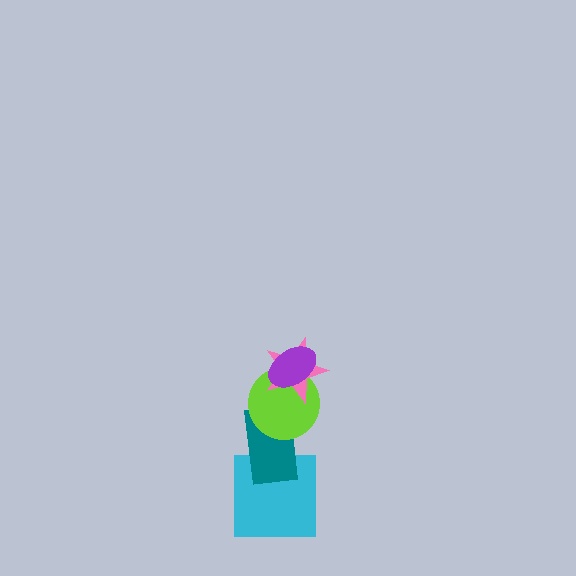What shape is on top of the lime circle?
The pink star is on top of the lime circle.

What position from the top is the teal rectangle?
The teal rectangle is 4th from the top.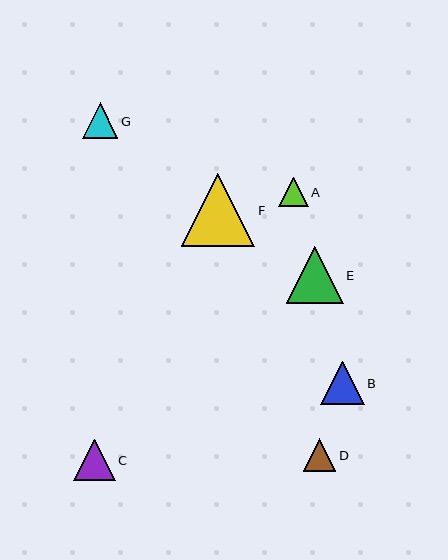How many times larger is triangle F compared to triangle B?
Triangle F is approximately 1.7 times the size of triangle B.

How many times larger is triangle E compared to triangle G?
Triangle E is approximately 1.6 times the size of triangle G.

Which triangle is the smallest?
Triangle A is the smallest with a size of approximately 30 pixels.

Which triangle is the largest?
Triangle F is the largest with a size of approximately 73 pixels.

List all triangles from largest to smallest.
From largest to smallest: F, E, B, C, G, D, A.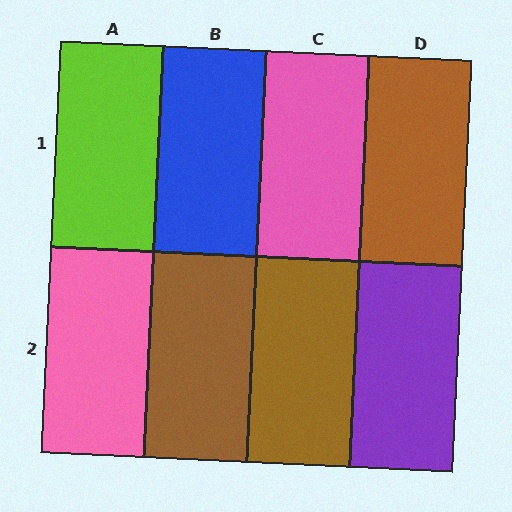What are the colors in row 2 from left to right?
Pink, brown, brown, purple.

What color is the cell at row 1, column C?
Pink.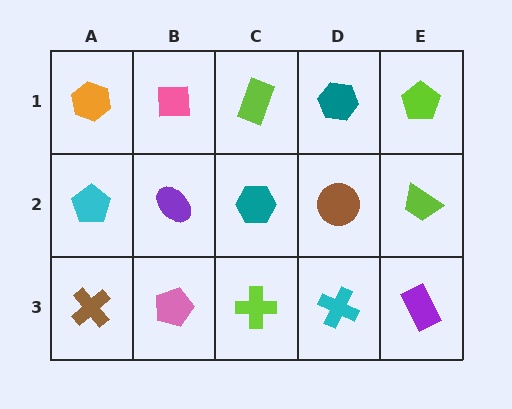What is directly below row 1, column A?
A cyan pentagon.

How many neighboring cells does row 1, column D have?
3.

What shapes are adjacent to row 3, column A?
A cyan pentagon (row 2, column A), a pink pentagon (row 3, column B).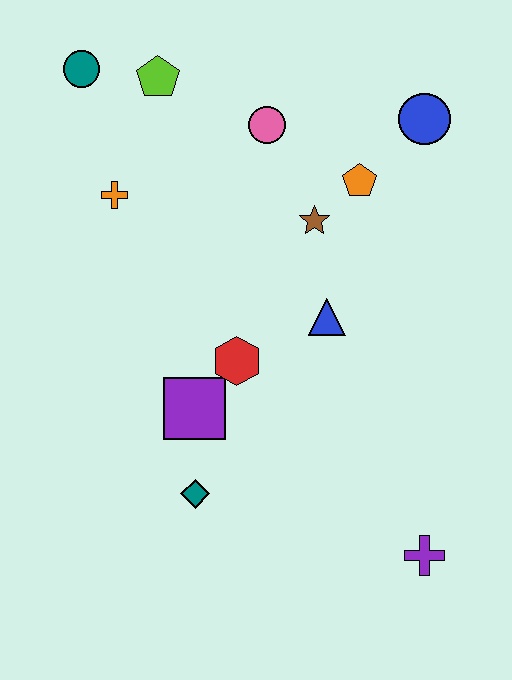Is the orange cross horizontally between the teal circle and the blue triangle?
Yes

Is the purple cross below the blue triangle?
Yes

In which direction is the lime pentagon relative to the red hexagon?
The lime pentagon is above the red hexagon.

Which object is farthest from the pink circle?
The purple cross is farthest from the pink circle.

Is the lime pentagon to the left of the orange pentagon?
Yes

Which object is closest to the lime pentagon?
The teal circle is closest to the lime pentagon.